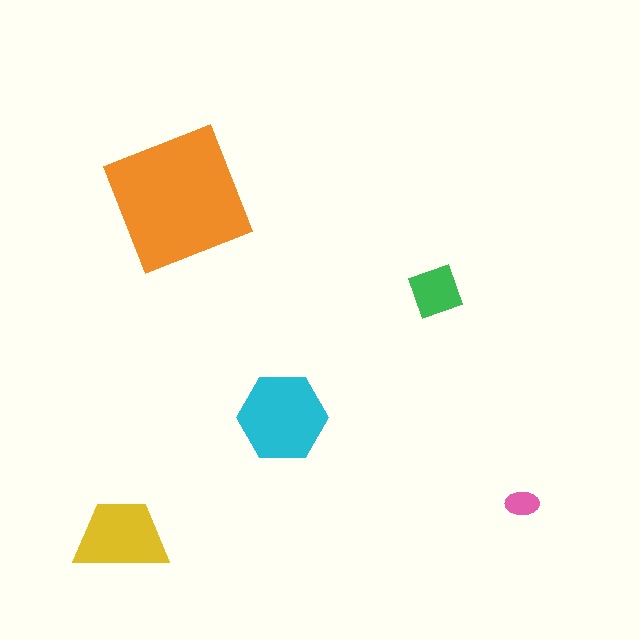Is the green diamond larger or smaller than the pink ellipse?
Larger.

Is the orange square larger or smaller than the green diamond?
Larger.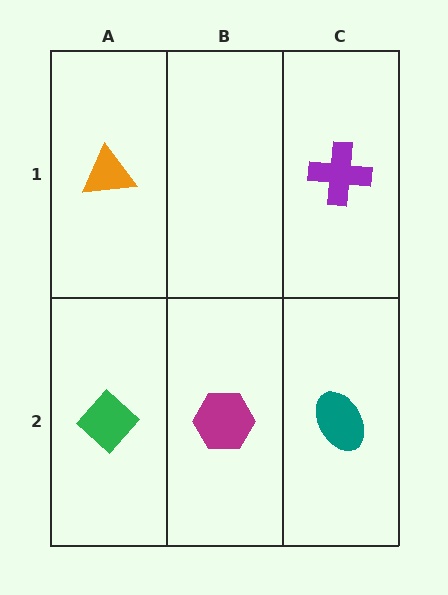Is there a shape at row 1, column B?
No, that cell is empty.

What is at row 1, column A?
An orange triangle.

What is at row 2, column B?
A magenta hexagon.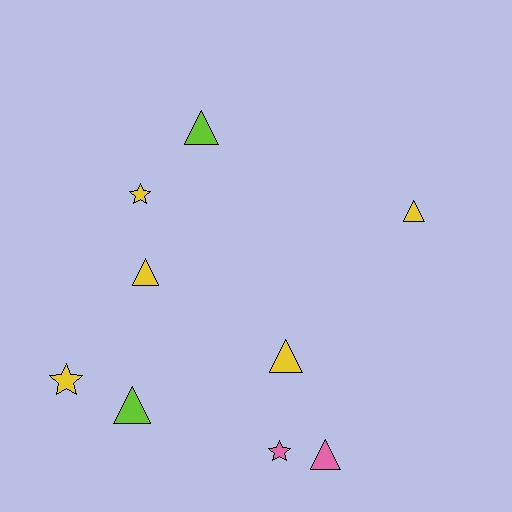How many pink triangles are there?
There is 1 pink triangle.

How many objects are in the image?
There are 9 objects.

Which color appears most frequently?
Yellow, with 5 objects.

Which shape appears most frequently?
Triangle, with 6 objects.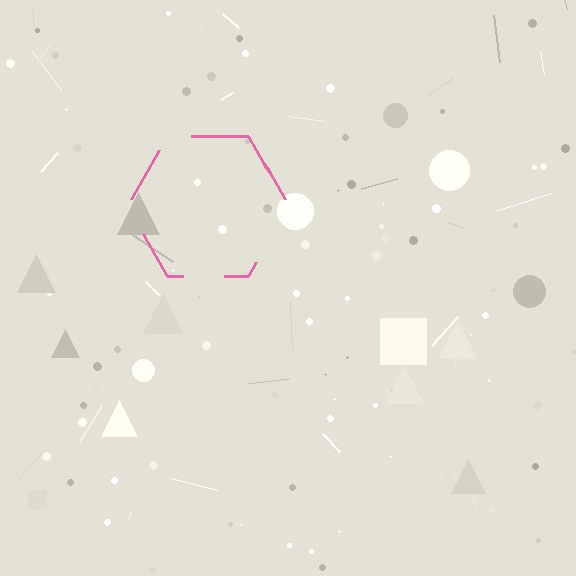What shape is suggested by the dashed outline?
The dashed outline suggests a hexagon.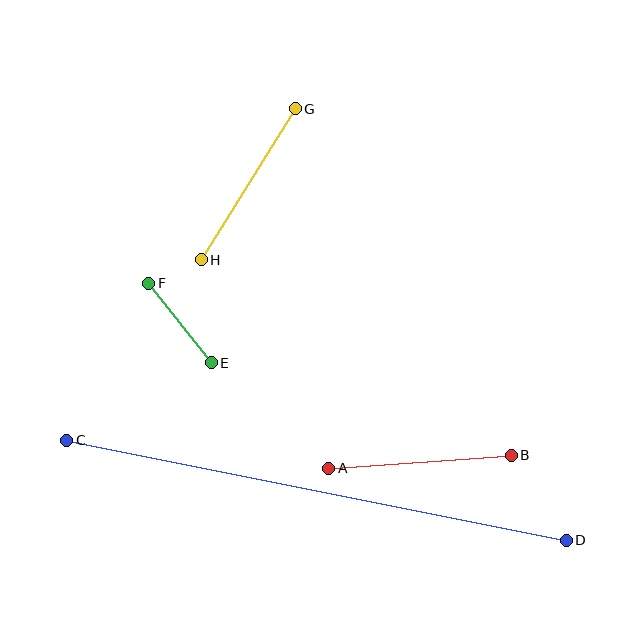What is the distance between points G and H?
The distance is approximately 178 pixels.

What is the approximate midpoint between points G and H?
The midpoint is at approximately (248, 184) pixels.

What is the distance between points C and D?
The distance is approximately 510 pixels.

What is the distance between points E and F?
The distance is approximately 101 pixels.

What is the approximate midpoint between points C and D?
The midpoint is at approximately (317, 490) pixels.